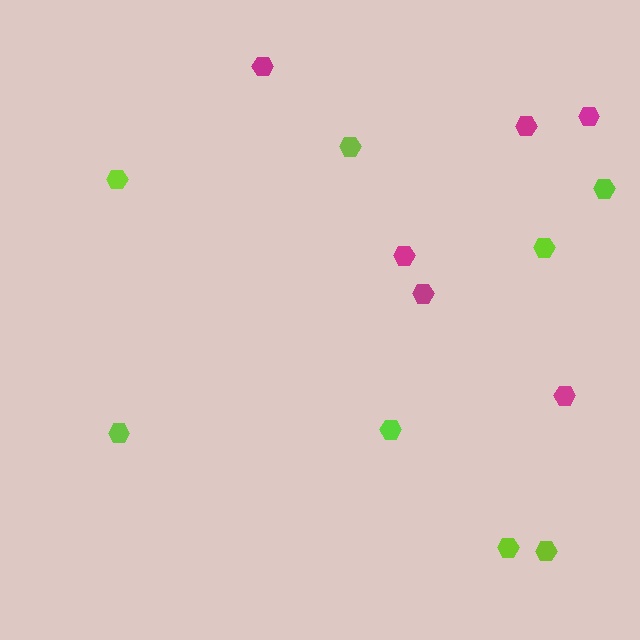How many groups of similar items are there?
There are 2 groups: one group of lime hexagons (8) and one group of magenta hexagons (6).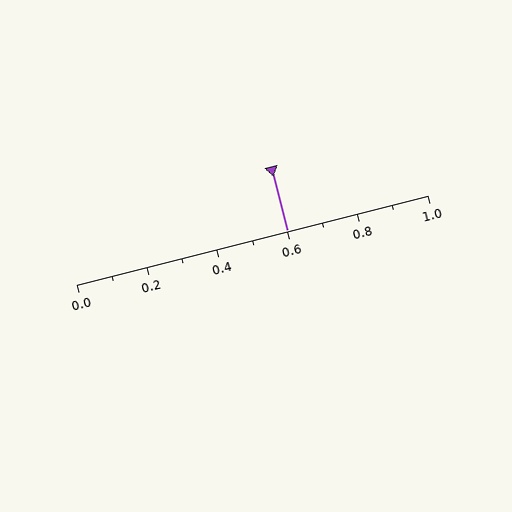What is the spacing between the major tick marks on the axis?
The major ticks are spaced 0.2 apart.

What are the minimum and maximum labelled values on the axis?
The axis runs from 0.0 to 1.0.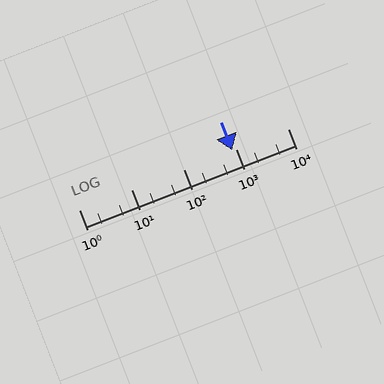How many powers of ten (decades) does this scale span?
The scale spans 4 decades, from 1 to 10000.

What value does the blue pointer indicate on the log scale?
The pointer indicates approximately 850.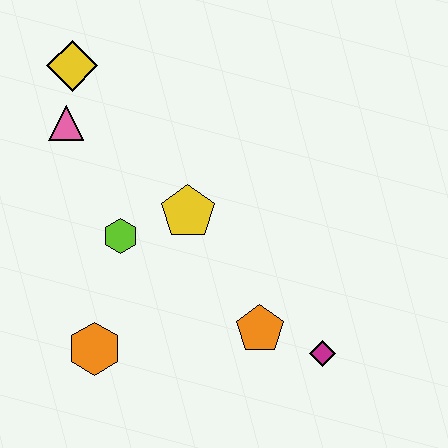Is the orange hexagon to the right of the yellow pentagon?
No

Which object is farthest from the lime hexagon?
The magenta diamond is farthest from the lime hexagon.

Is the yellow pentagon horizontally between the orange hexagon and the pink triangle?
No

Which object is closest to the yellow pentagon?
The lime hexagon is closest to the yellow pentagon.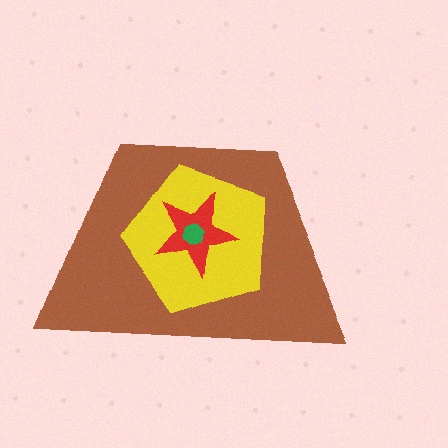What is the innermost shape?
The green hexagon.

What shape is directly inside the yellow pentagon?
The red star.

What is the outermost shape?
The brown trapezoid.